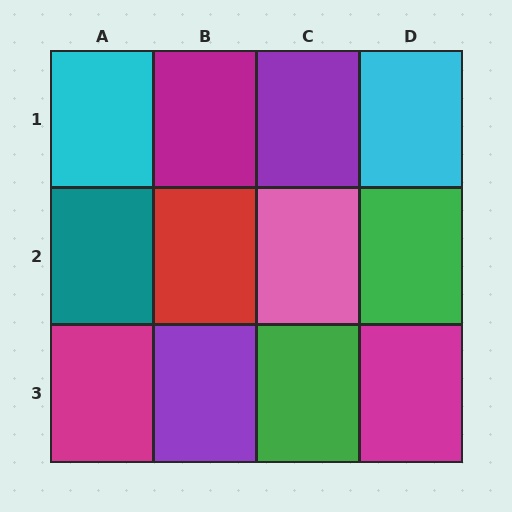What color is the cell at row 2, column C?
Pink.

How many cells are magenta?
3 cells are magenta.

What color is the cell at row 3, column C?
Green.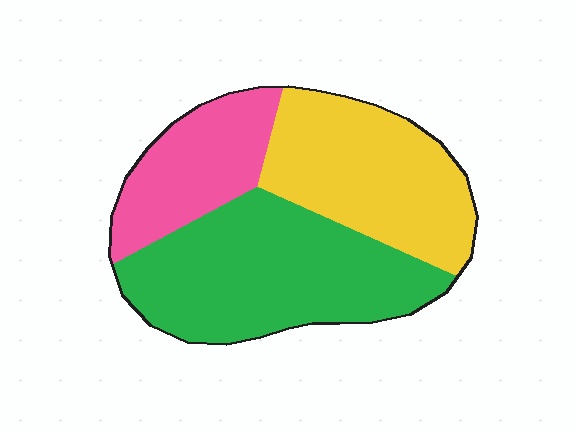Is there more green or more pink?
Green.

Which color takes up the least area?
Pink, at roughly 20%.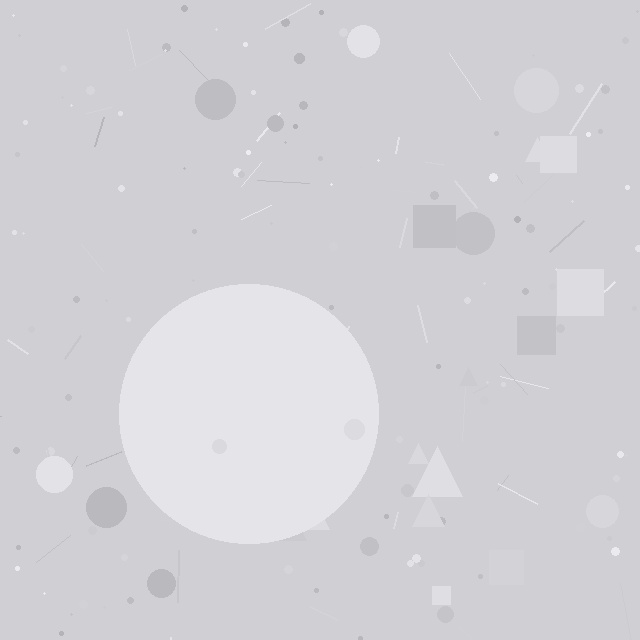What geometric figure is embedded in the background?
A circle is embedded in the background.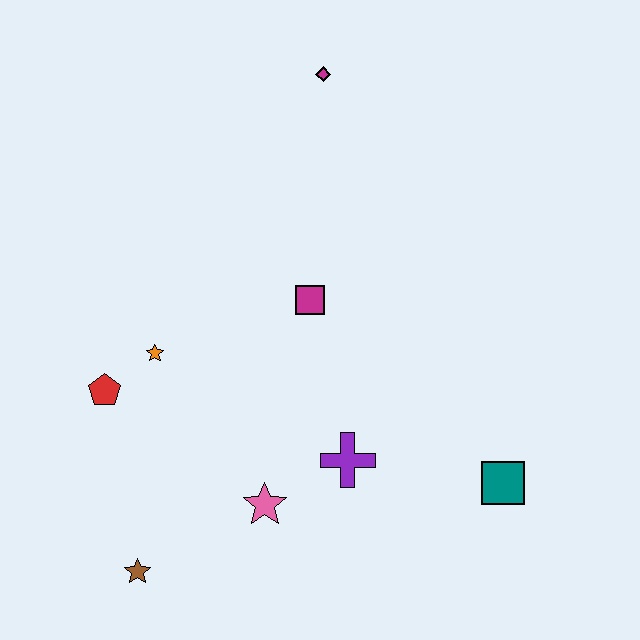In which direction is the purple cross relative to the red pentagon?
The purple cross is to the right of the red pentagon.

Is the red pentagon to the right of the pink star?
No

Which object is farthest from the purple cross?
The magenta diamond is farthest from the purple cross.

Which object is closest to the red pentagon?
The orange star is closest to the red pentagon.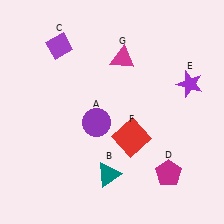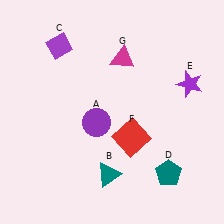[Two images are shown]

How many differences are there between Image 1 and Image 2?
There is 1 difference between the two images.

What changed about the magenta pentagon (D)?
In Image 1, D is magenta. In Image 2, it changed to teal.